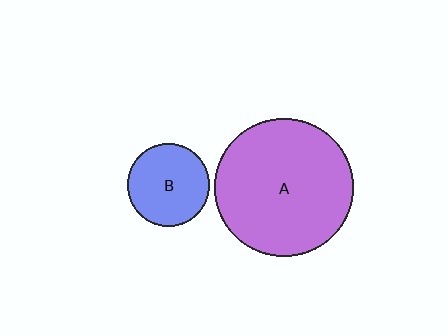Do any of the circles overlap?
No, none of the circles overlap.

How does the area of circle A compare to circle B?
Approximately 2.8 times.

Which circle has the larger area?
Circle A (purple).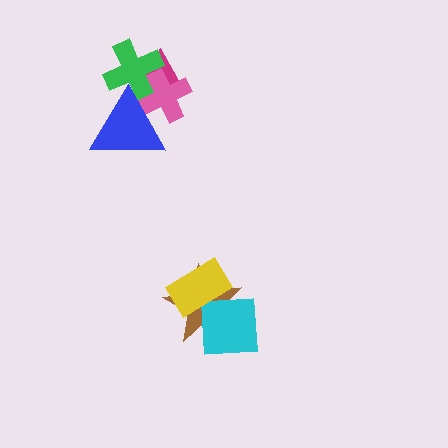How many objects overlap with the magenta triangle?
2 objects overlap with the magenta triangle.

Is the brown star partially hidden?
Yes, it is partially covered by another shape.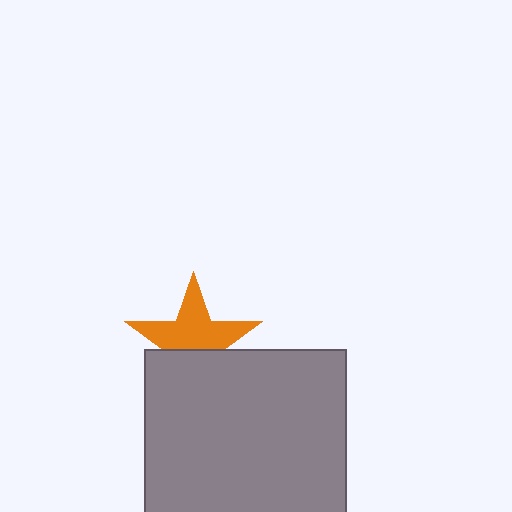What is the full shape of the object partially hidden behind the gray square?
The partially hidden object is an orange star.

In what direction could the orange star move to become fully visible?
The orange star could move up. That would shift it out from behind the gray square entirely.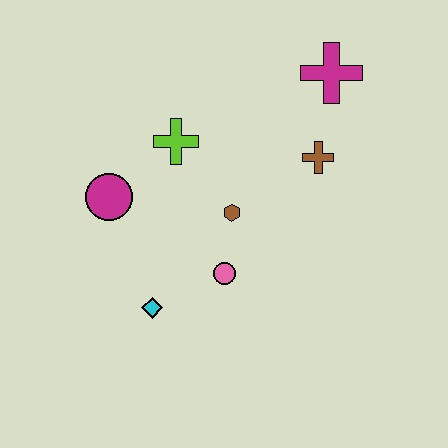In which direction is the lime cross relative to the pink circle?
The lime cross is above the pink circle.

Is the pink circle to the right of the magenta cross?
No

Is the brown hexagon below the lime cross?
Yes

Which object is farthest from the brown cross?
The cyan diamond is farthest from the brown cross.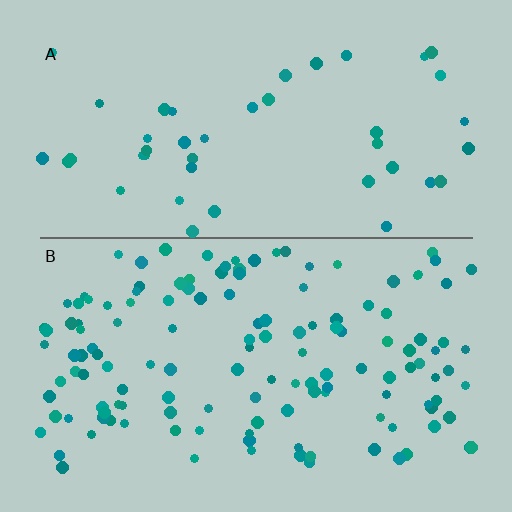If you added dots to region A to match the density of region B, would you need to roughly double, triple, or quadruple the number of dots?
Approximately triple.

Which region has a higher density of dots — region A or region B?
B (the bottom).